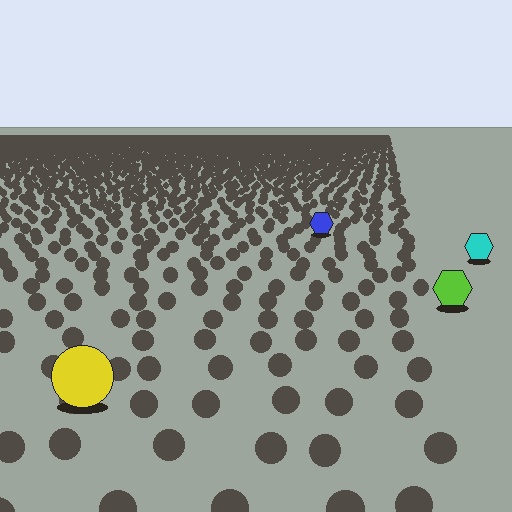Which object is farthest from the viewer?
The blue hexagon is farthest from the viewer. It appears smaller and the ground texture around it is denser.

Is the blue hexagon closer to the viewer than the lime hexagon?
No. The lime hexagon is closer — you can tell from the texture gradient: the ground texture is coarser near it.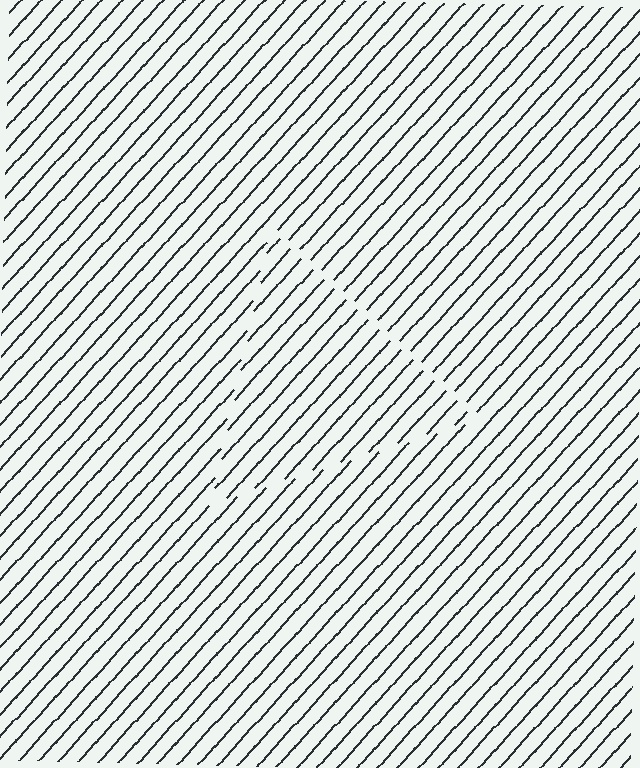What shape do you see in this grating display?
An illusory triangle. The interior of the shape contains the same grating, shifted by half a period — the contour is defined by the phase discontinuity where line-ends from the inner and outer gratings abut.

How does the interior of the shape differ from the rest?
The interior of the shape contains the same grating, shifted by half a period — the contour is defined by the phase discontinuity where line-ends from the inner and outer gratings abut.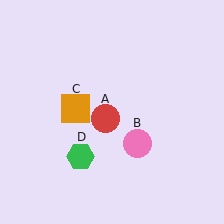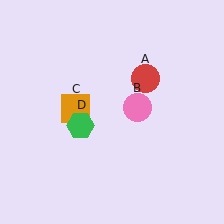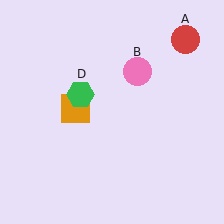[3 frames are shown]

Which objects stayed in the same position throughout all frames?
Orange square (object C) remained stationary.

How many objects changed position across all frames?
3 objects changed position: red circle (object A), pink circle (object B), green hexagon (object D).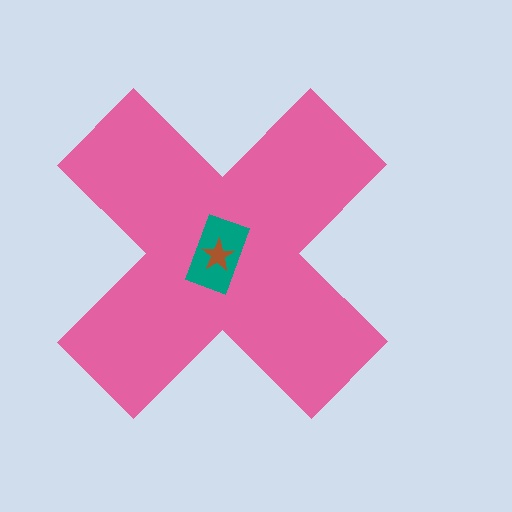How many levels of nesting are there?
3.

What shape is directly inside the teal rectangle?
The brown star.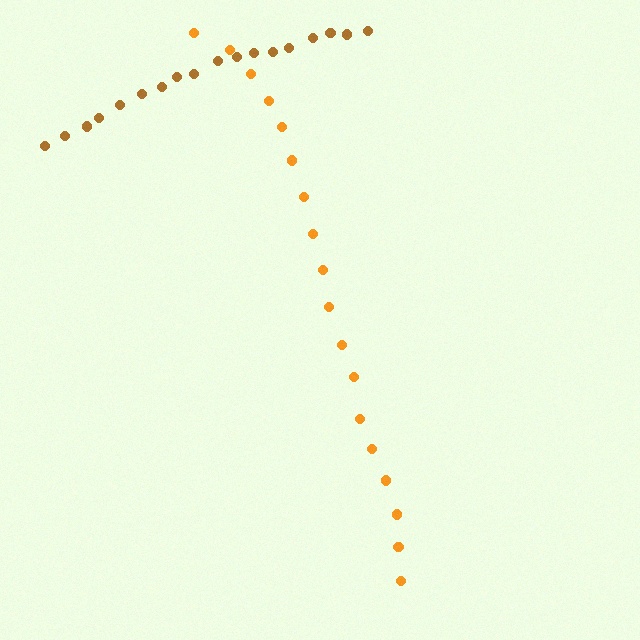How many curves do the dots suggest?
There are 2 distinct paths.